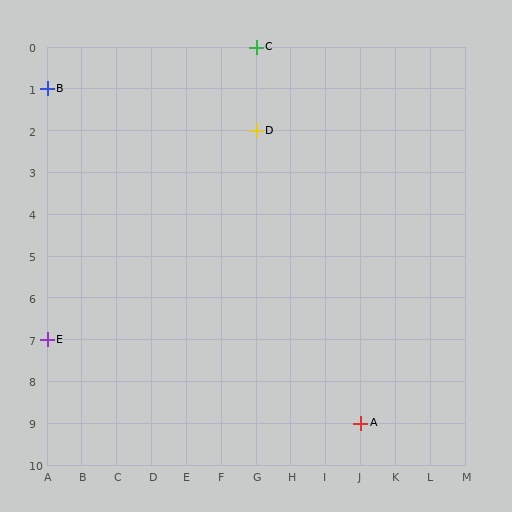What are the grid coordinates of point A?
Point A is at grid coordinates (J, 9).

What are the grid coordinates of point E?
Point E is at grid coordinates (A, 7).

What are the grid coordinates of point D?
Point D is at grid coordinates (G, 2).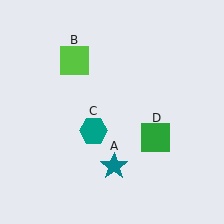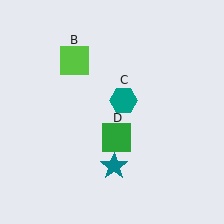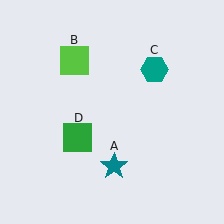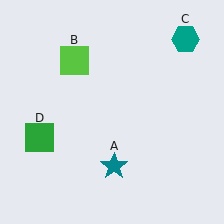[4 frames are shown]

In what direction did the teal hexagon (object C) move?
The teal hexagon (object C) moved up and to the right.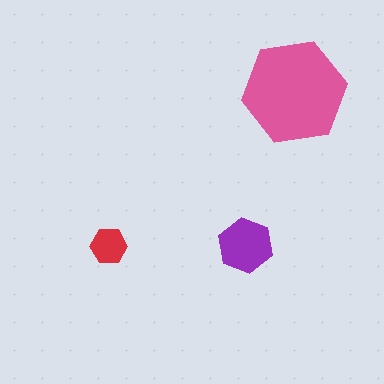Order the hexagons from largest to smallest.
the pink one, the purple one, the red one.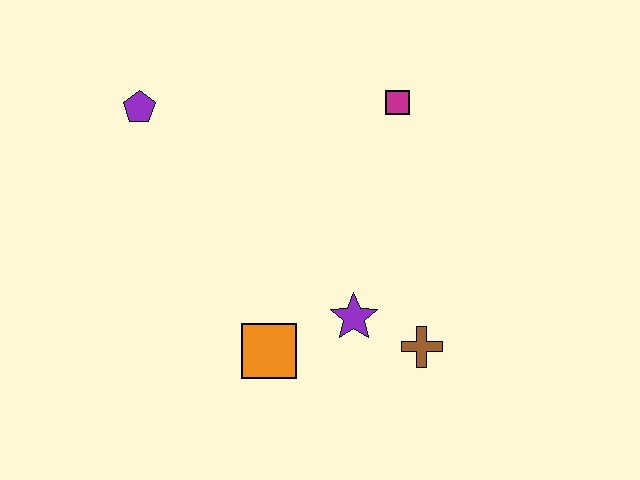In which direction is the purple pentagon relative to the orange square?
The purple pentagon is above the orange square.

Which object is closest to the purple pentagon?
The magenta square is closest to the purple pentagon.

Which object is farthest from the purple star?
The purple pentagon is farthest from the purple star.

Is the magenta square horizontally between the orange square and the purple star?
No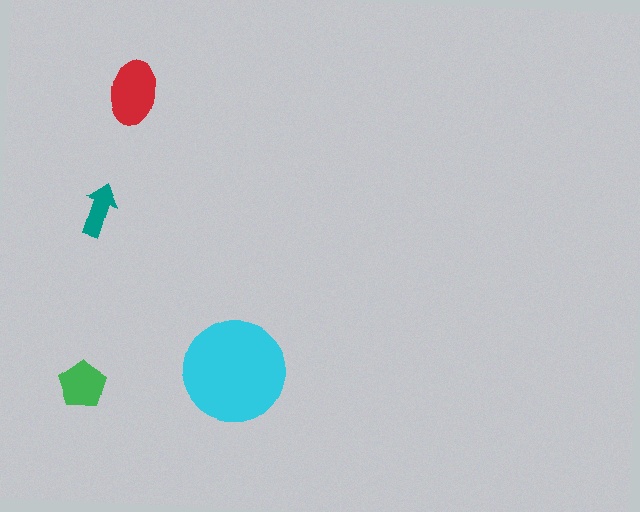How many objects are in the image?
There are 4 objects in the image.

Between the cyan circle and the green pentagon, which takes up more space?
The cyan circle.